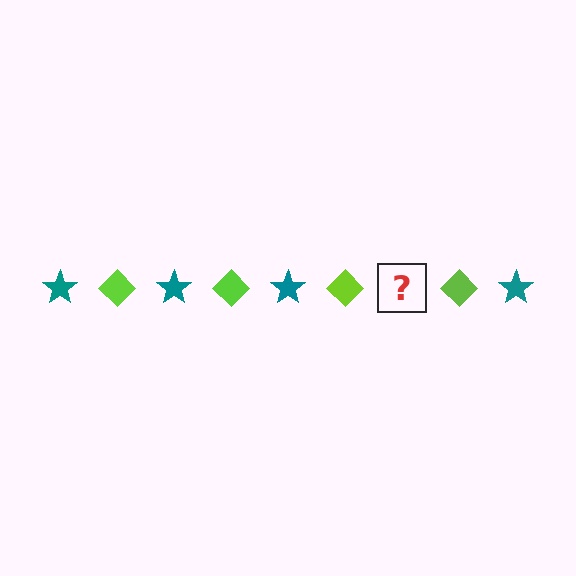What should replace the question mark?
The question mark should be replaced with a teal star.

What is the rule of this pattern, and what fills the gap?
The rule is that the pattern alternates between teal star and lime diamond. The gap should be filled with a teal star.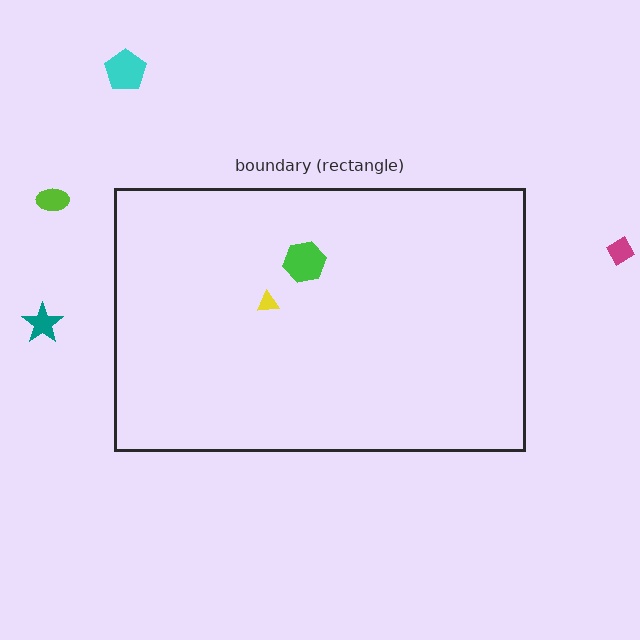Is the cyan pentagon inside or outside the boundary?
Outside.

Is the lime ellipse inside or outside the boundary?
Outside.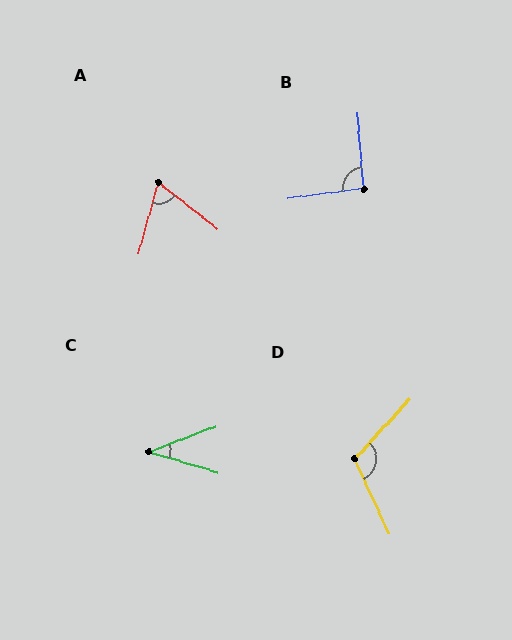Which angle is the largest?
D, at approximately 112 degrees.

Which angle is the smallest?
C, at approximately 37 degrees.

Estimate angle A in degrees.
Approximately 67 degrees.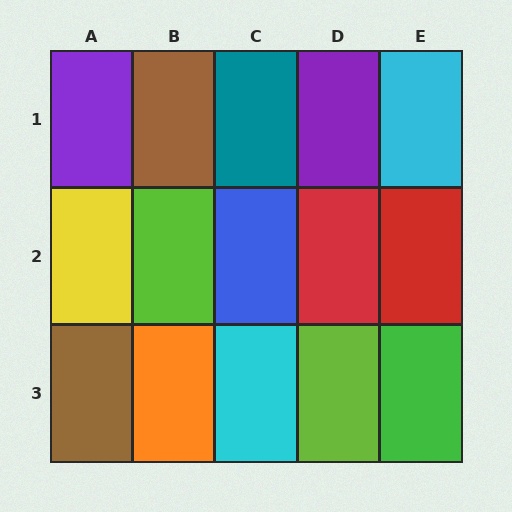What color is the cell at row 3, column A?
Brown.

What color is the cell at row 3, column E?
Green.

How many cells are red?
2 cells are red.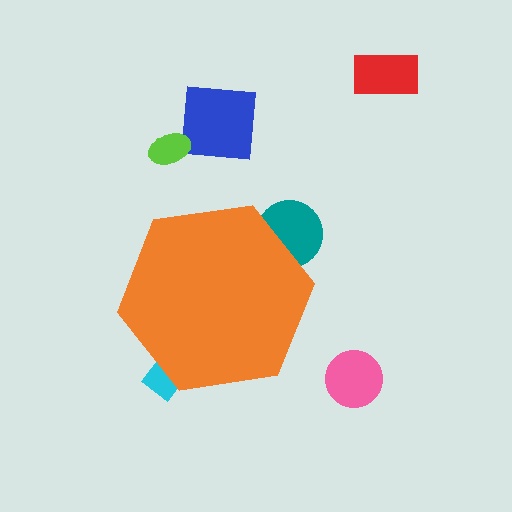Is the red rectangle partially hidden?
No, the red rectangle is fully visible.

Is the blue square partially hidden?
No, the blue square is fully visible.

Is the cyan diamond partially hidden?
Yes, the cyan diamond is partially hidden behind the orange hexagon.